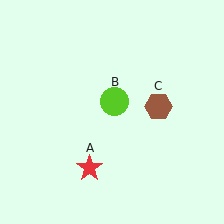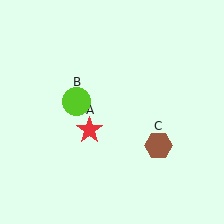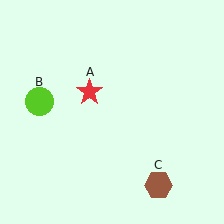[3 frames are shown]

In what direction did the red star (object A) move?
The red star (object A) moved up.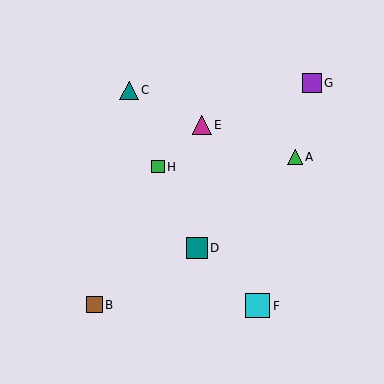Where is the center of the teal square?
The center of the teal square is at (197, 248).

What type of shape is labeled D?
Shape D is a teal square.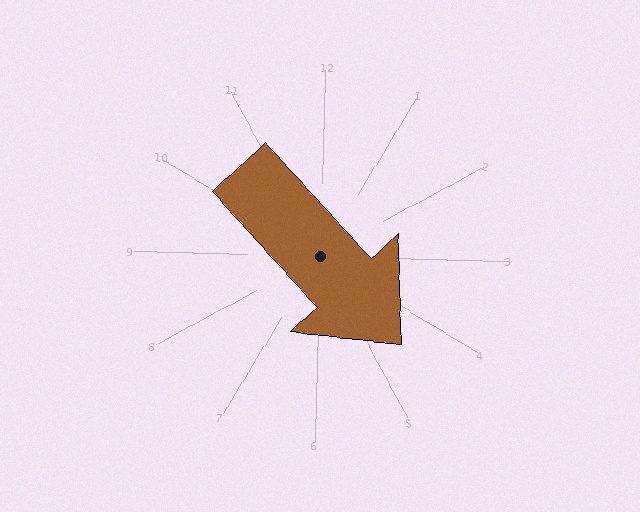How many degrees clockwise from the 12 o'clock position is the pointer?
Approximately 136 degrees.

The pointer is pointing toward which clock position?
Roughly 5 o'clock.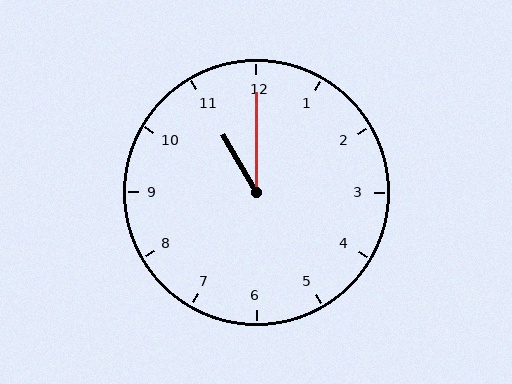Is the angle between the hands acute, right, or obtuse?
It is acute.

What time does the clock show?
11:00.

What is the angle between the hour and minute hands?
Approximately 30 degrees.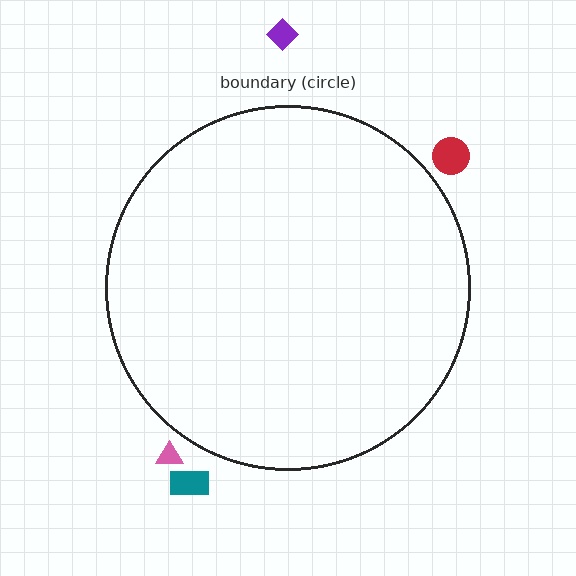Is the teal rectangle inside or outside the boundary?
Outside.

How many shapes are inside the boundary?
0 inside, 4 outside.